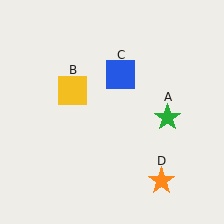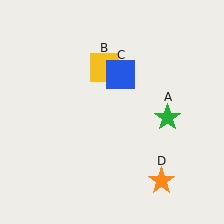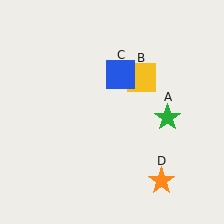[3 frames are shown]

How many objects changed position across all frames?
1 object changed position: yellow square (object B).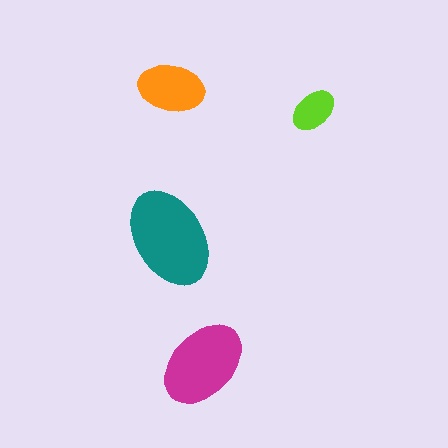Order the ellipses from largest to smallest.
the teal one, the magenta one, the orange one, the lime one.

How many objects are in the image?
There are 4 objects in the image.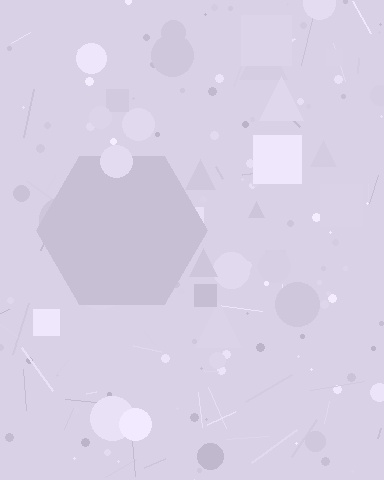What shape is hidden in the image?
A hexagon is hidden in the image.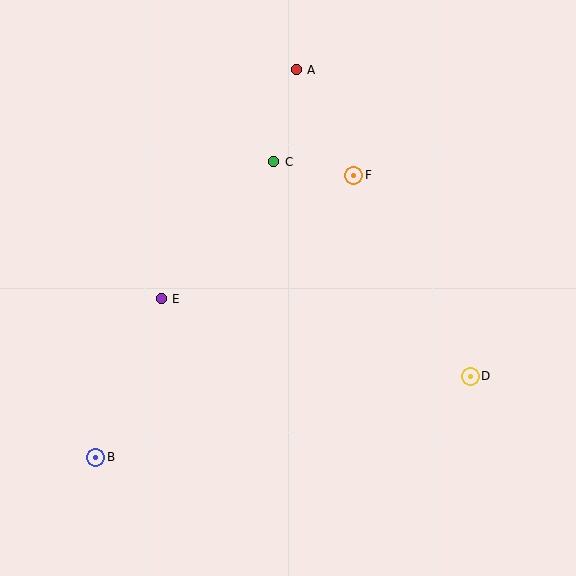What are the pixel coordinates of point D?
Point D is at (470, 376).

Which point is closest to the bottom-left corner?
Point B is closest to the bottom-left corner.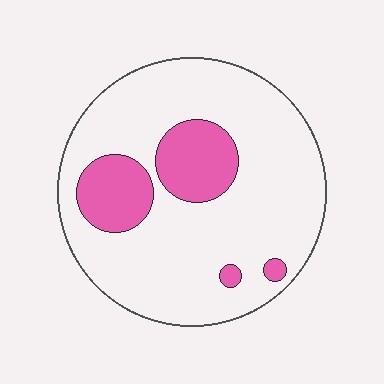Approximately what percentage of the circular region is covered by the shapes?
Approximately 20%.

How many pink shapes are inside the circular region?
4.